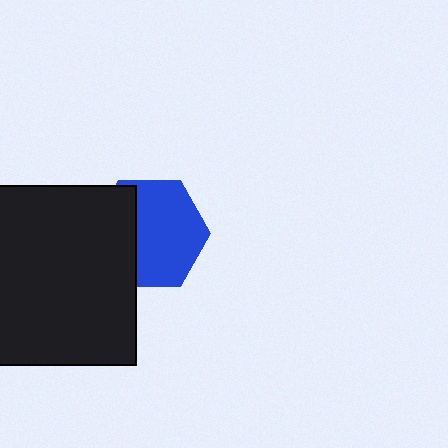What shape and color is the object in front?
The object in front is a black rectangle.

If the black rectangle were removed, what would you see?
You would see the complete blue hexagon.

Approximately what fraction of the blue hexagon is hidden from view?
Roughly 36% of the blue hexagon is hidden behind the black rectangle.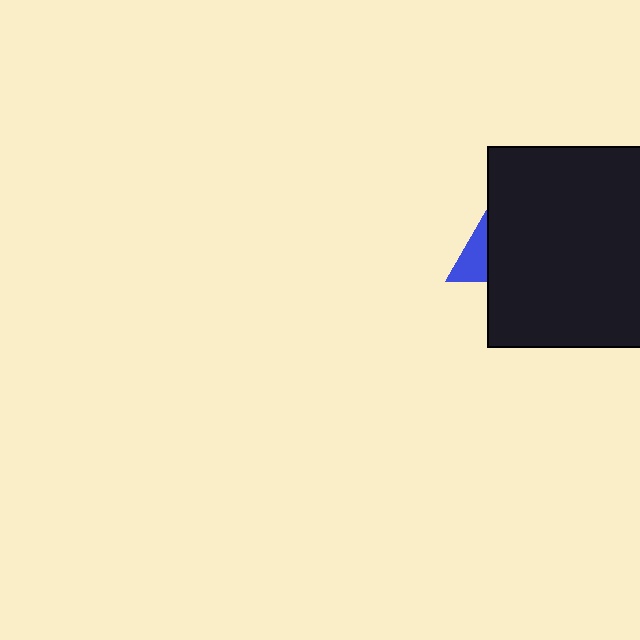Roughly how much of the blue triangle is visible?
A small part of it is visible (roughly 37%).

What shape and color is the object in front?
The object in front is a black rectangle.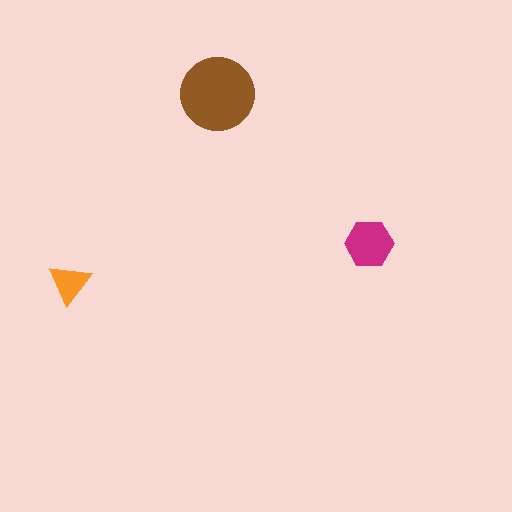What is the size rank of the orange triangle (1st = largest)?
3rd.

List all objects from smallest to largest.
The orange triangle, the magenta hexagon, the brown circle.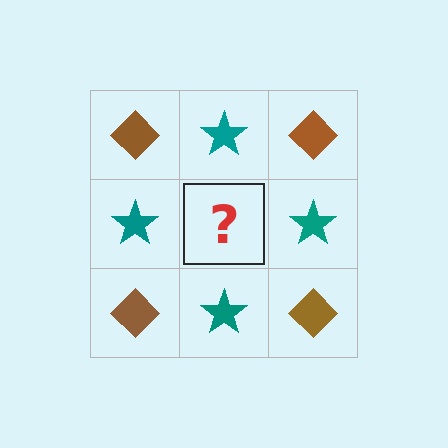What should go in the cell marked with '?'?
The missing cell should contain a brown diamond.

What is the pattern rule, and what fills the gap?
The rule is that it alternates brown diamond and teal star in a checkerboard pattern. The gap should be filled with a brown diamond.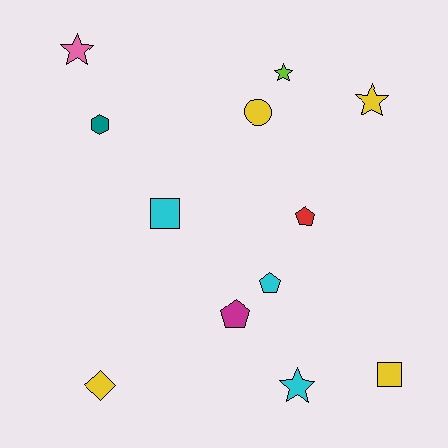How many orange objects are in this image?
There are no orange objects.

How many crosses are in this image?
There are no crosses.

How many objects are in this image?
There are 12 objects.